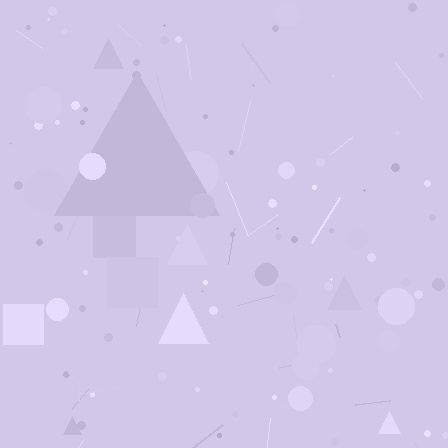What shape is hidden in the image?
A triangle is hidden in the image.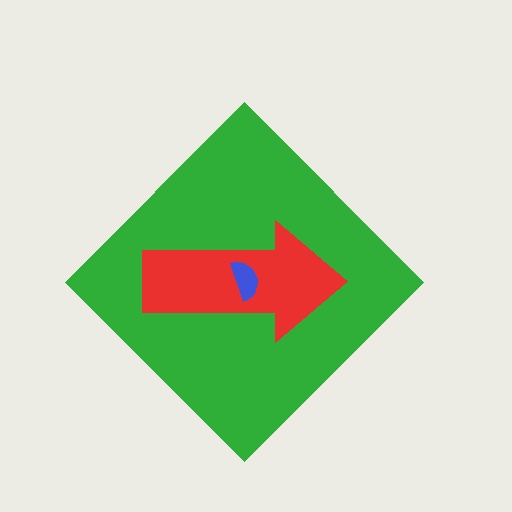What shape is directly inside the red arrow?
The blue semicircle.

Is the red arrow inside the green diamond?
Yes.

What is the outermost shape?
The green diamond.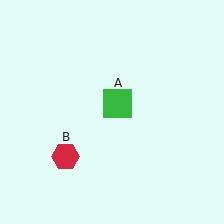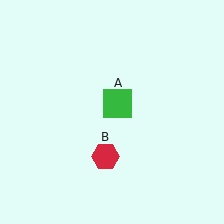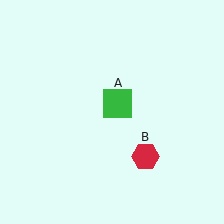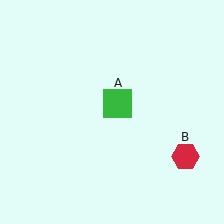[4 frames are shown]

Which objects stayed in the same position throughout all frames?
Green square (object A) remained stationary.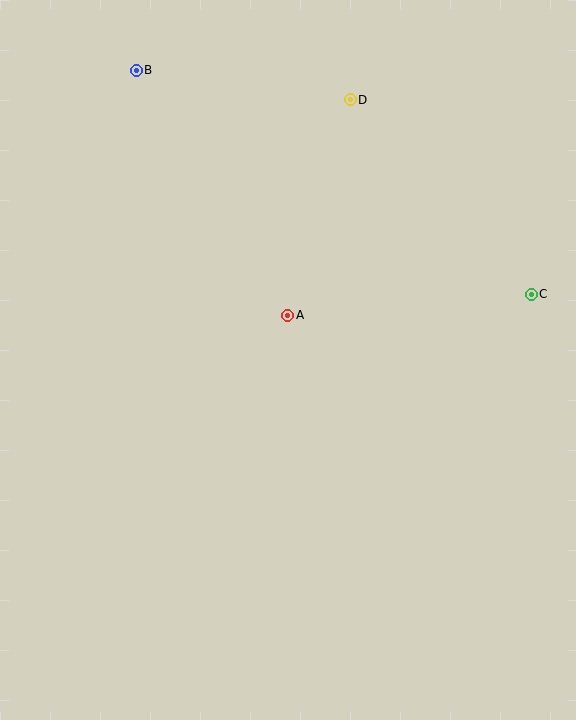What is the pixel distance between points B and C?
The distance between B and C is 454 pixels.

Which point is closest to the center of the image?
Point A at (288, 315) is closest to the center.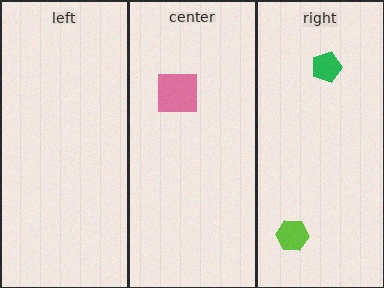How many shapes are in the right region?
2.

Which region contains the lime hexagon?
The right region.